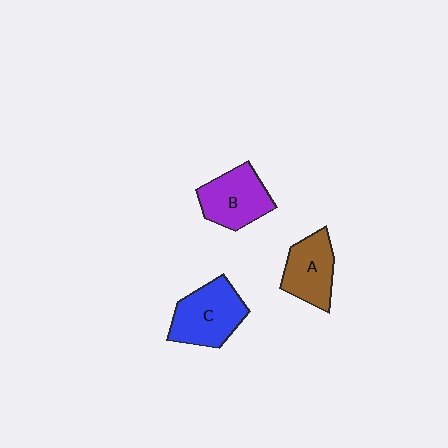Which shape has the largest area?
Shape C (blue).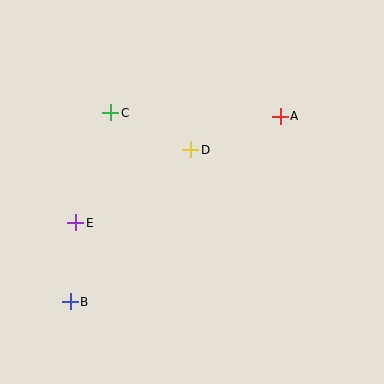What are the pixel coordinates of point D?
Point D is at (191, 150).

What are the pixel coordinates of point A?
Point A is at (280, 116).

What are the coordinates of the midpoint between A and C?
The midpoint between A and C is at (195, 114).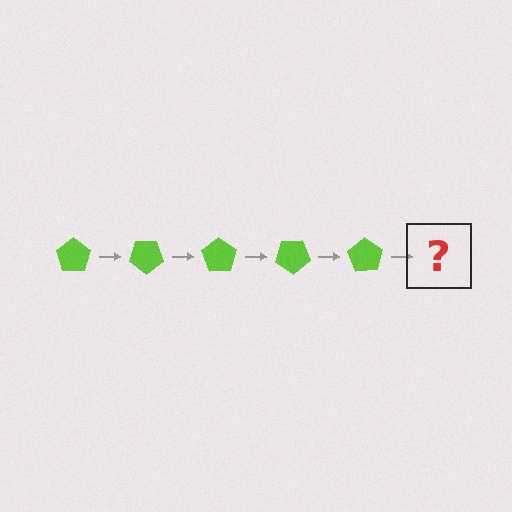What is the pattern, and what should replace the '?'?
The pattern is that the pentagon rotates 35 degrees each step. The '?' should be a lime pentagon rotated 175 degrees.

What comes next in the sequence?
The next element should be a lime pentagon rotated 175 degrees.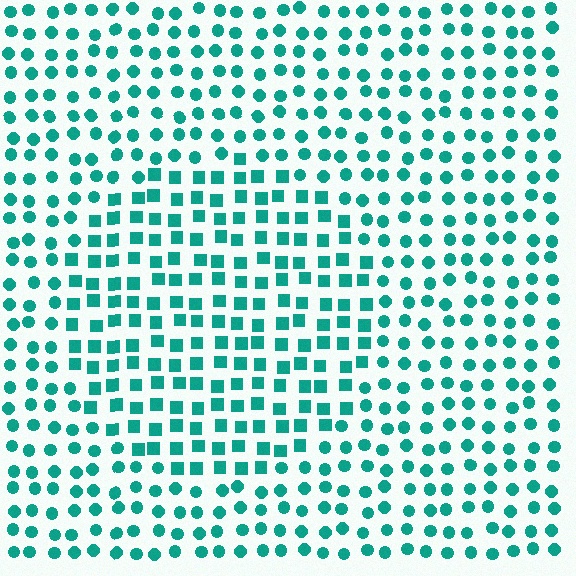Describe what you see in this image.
The image is filled with small teal elements arranged in a uniform grid. A circle-shaped region contains squares, while the surrounding area contains circles. The boundary is defined purely by the change in element shape.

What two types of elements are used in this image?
The image uses squares inside the circle region and circles outside it.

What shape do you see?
I see a circle.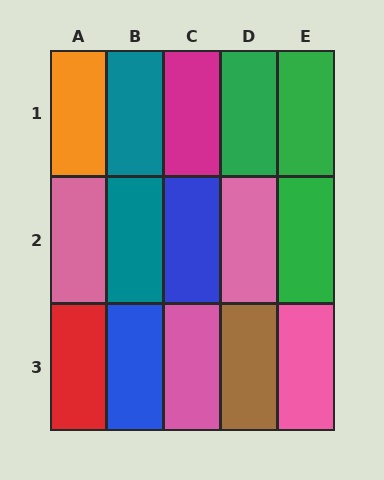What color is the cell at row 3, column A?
Red.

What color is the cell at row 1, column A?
Orange.